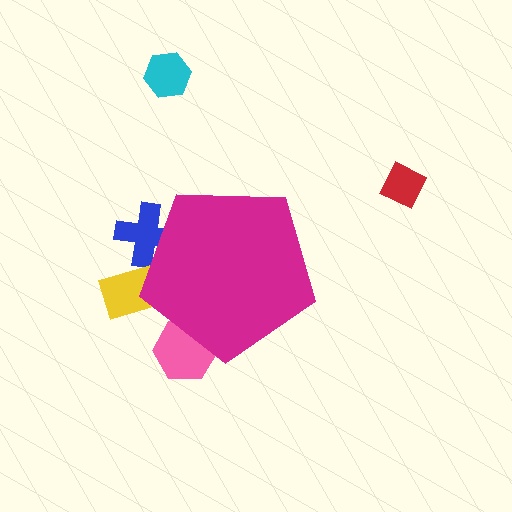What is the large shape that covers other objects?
A magenta pentagon.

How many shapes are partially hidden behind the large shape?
3 shapes are partially hidden.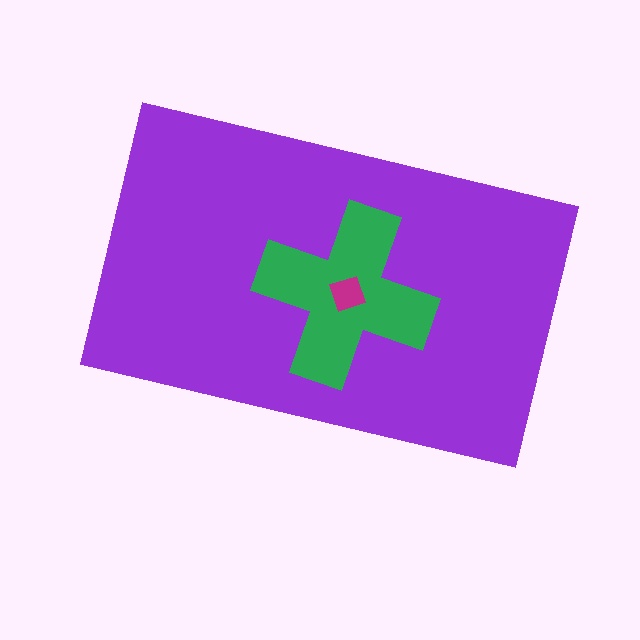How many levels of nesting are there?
3.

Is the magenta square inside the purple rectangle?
Yes.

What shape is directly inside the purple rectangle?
The green cross.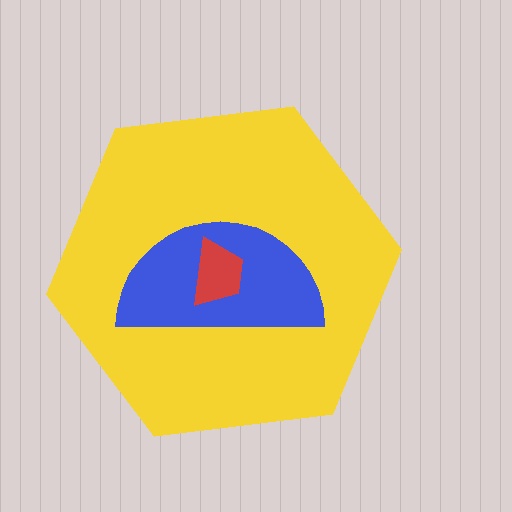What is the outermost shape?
The yellow hexagon.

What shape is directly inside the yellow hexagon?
The blue semicircle.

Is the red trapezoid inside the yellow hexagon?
Yes.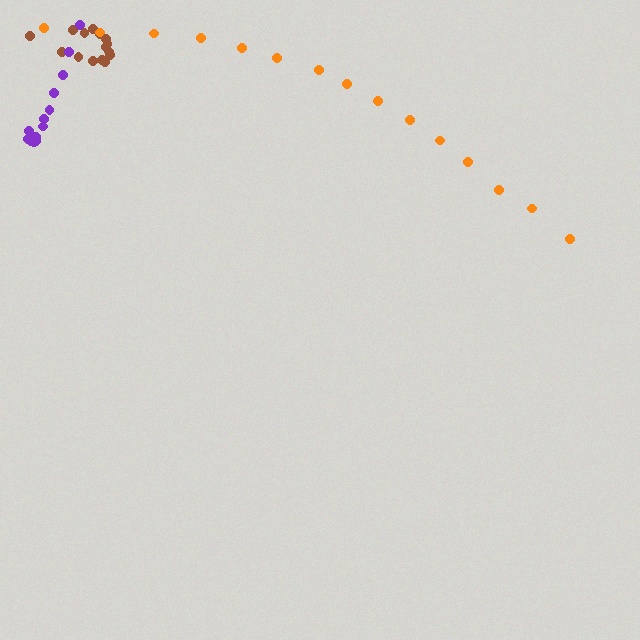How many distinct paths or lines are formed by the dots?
There are 3 distinct paths.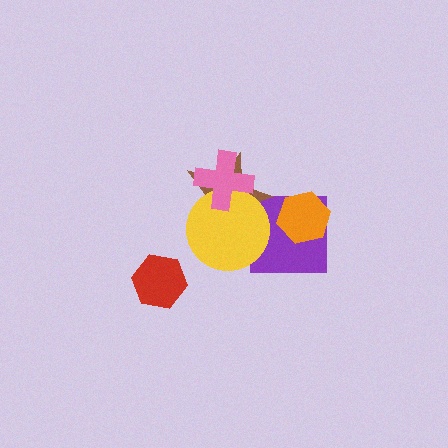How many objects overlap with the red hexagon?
0 objects overlap with the red hexagon.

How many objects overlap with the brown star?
3 objects overlap with the brown star.